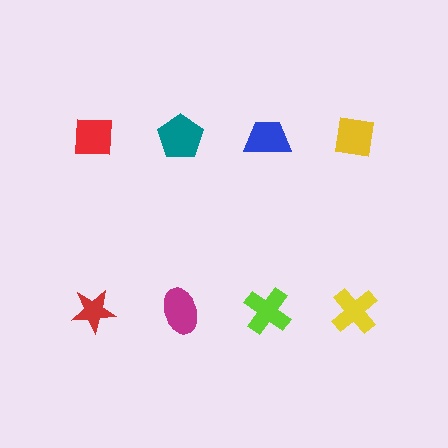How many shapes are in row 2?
4 shapes.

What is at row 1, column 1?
A red square.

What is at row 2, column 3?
A lime cross.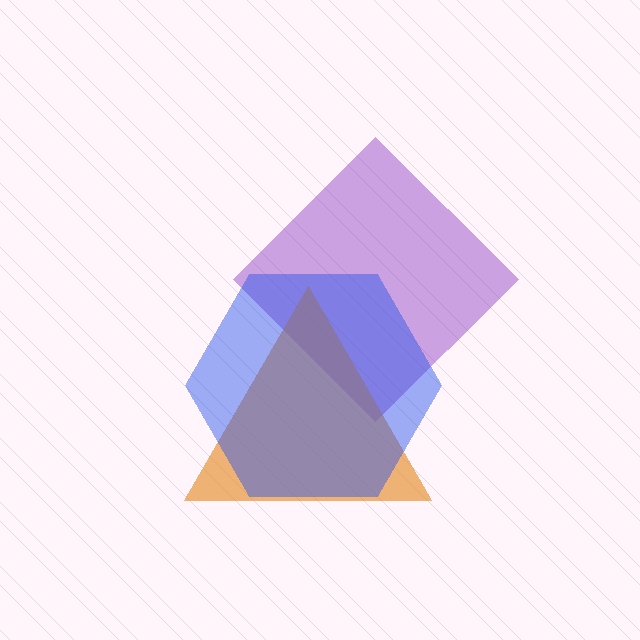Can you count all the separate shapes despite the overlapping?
Yes, there are 3 separate shapes.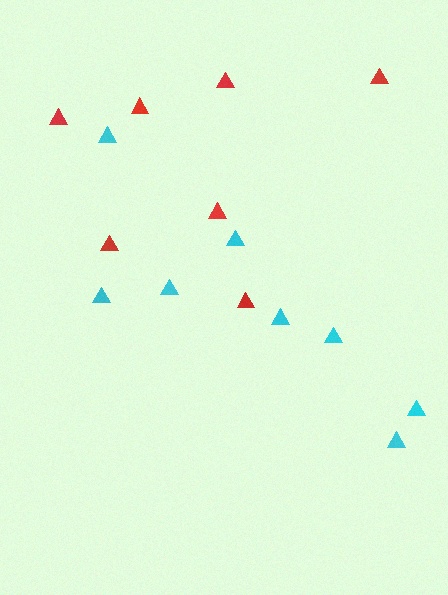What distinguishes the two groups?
There are 2 groups: one group of cyan triangles (8) and one group of red triangles (7).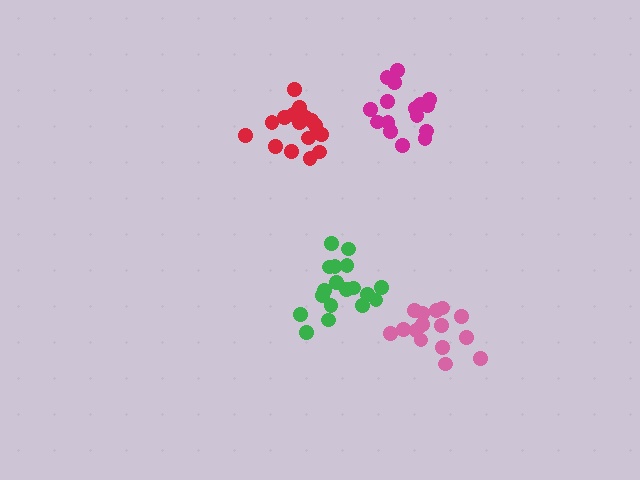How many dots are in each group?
Group 1: 18 dots, Group 2: 15 dots, Group 3: 16 dots, Group 4: 16 dots (65 total).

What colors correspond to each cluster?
The clusters are colored: green, pink, magenta, red.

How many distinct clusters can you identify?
There are 4 distinct clusters.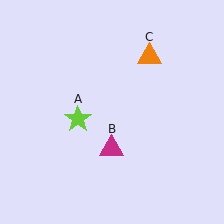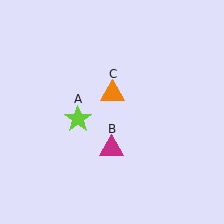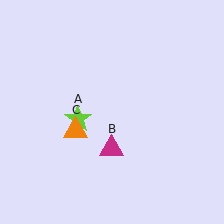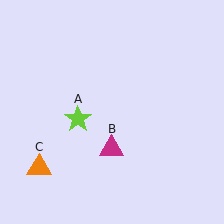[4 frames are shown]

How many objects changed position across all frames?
1 object changed position: orange triangle (object C).